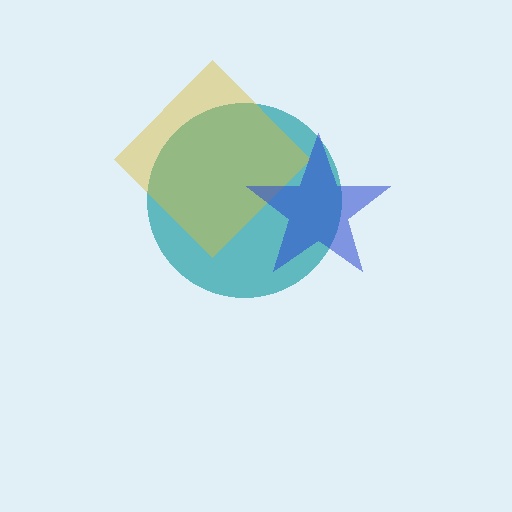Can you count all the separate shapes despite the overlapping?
Yes, there are 3 separate shapes.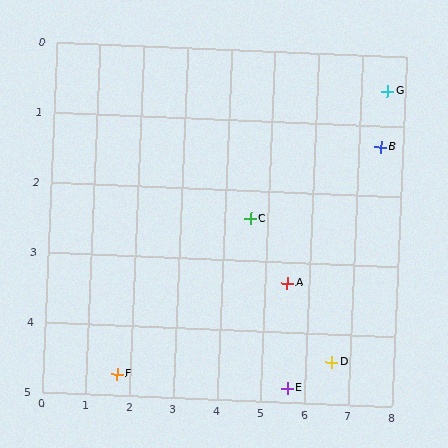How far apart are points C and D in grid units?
Points C and D are about 2.8 grid units apart.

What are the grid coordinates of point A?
Point A is at approximately (5.5, 3.3).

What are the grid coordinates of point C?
Point C is at approximately (4.6, 2.4).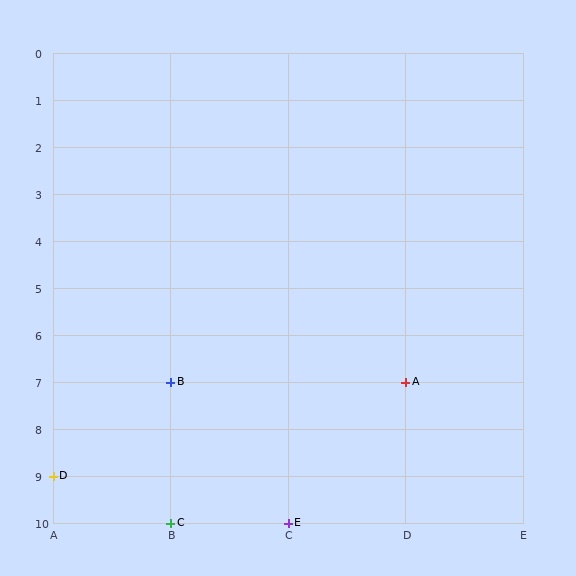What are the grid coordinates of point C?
Point C is at grid coordinates (B, 10).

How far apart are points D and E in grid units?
Points D and E are 2 columns and 1 row apart (about 2.2 grid units diagonally).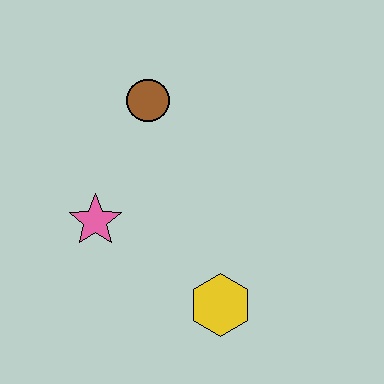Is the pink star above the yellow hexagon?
Yes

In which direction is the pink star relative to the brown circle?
The pink star is below the brown circle.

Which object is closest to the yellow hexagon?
The pink star is closest to the yellow hexagon.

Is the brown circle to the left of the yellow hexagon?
Yes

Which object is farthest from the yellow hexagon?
The brown circle is farthest from the yellow hexagon.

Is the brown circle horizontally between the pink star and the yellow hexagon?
Yes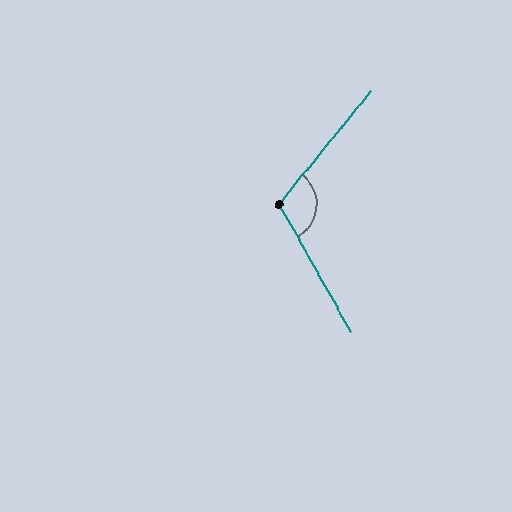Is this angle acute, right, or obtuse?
It is obtuse.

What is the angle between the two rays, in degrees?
Approximately 111 degrees.